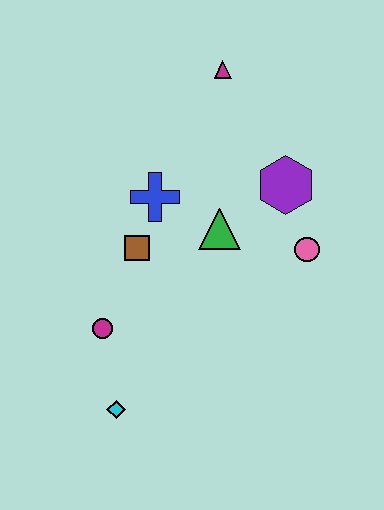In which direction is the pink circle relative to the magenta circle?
The pink circle is to the right of the magenta circle.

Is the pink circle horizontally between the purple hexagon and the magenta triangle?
No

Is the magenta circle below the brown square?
Yes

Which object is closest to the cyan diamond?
The magenta circle is closest to the cyan diamond.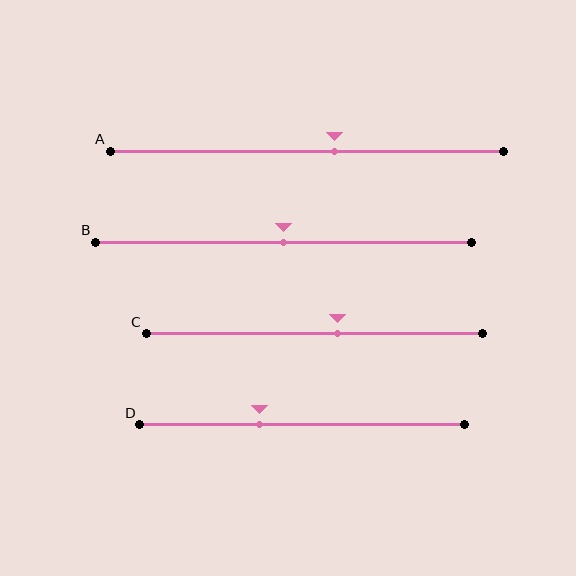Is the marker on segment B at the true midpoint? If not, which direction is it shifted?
Yes, the marker on segment B is at the true midpoint.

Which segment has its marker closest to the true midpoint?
Segment B has its marker closest to the true midpoint.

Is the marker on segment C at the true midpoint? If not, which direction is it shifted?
No, the marker on segment C is shifted to the right by about 7% of the segment length.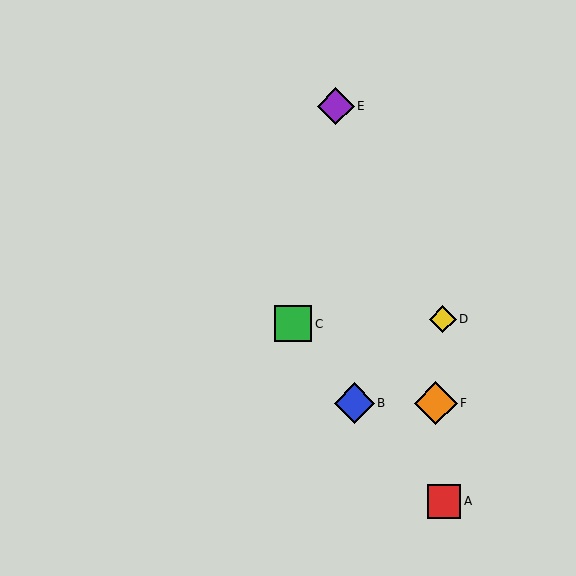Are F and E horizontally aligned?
No, F is at y≈403 and E is at y≈106.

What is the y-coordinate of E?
Object E is at y≈106.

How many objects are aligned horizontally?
2 objects (B, F) are aligned horizontally.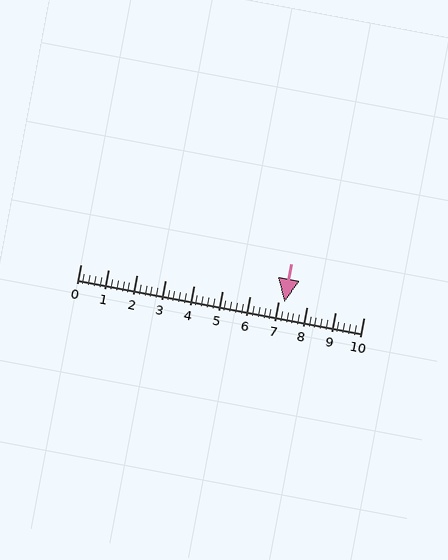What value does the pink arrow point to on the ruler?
The pink arrow points to approximately 7.2.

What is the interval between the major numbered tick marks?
The major tick marks are spaced 1 units apart.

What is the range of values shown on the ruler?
The ruler shows values from 0 to 10.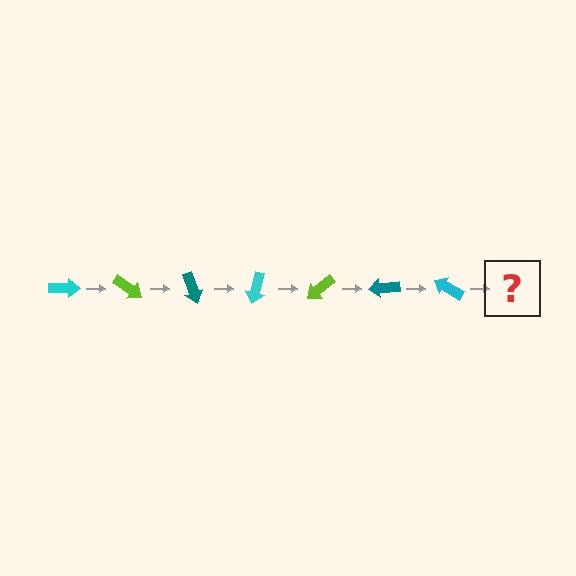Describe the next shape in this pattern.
It should be a lime arrow, rotated 245 degrees from the start.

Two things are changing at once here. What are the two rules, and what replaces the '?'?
The two rules are that it rotates 35 degrees each step and the color cycles through cyan, lime, and teal. The '?' should be a lime arrow, rotated 245 degrees from the start.